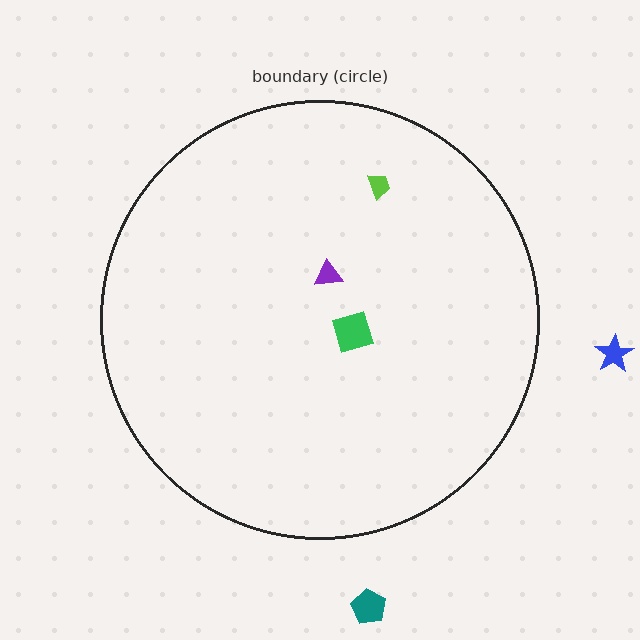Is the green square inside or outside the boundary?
Inside.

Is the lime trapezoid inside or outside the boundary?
Inside.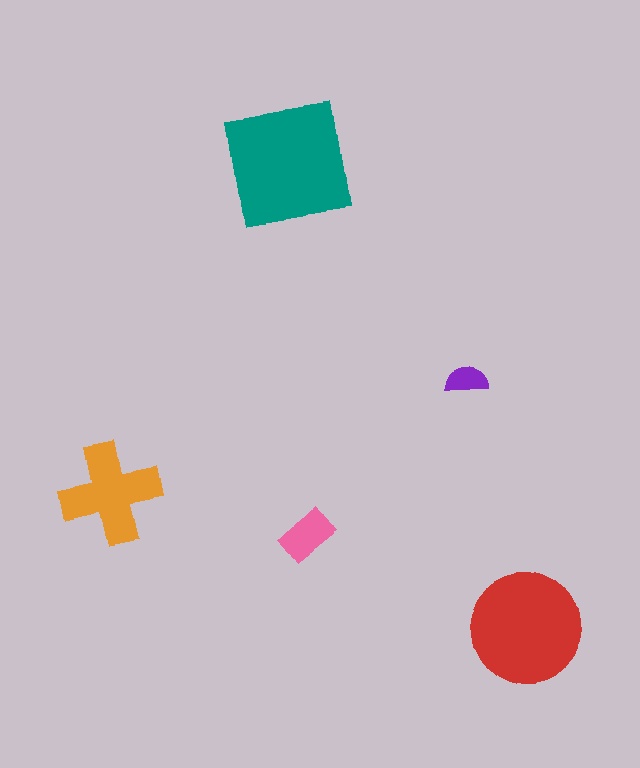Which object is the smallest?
The purple semicircle.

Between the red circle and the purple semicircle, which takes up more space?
The red circle.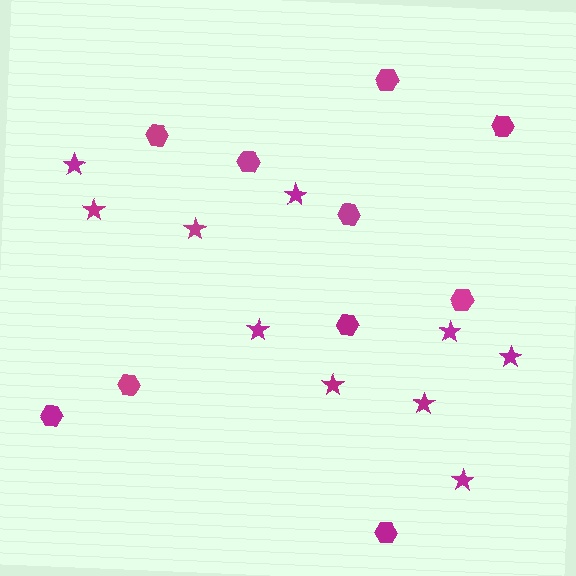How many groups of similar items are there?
There are 2 groups: one group of stars (10) and one group of hexagons (10).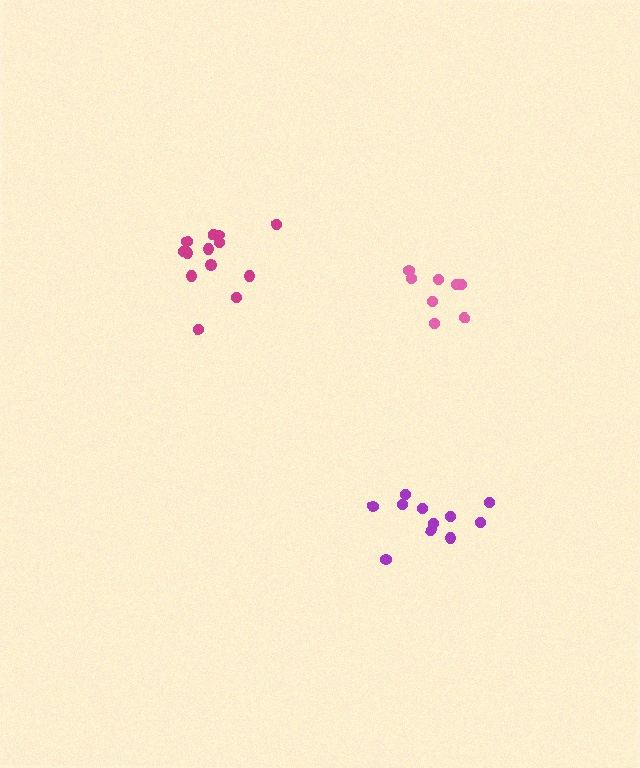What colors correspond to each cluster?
The clusters are colored: purple, magenta, pink.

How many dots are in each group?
Group 1: 11 dots, Group 2: 13 dots, Group 3: 8 dots (32 total).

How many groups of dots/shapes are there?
There are 3 groups.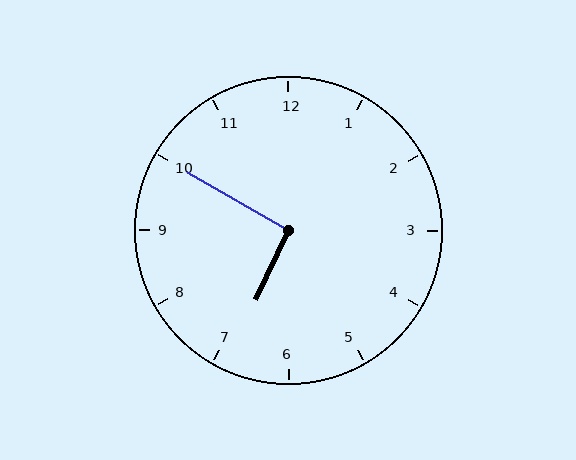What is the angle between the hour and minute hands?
Approximately 95 degrees.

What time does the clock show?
6:50.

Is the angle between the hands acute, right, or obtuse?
It is right.